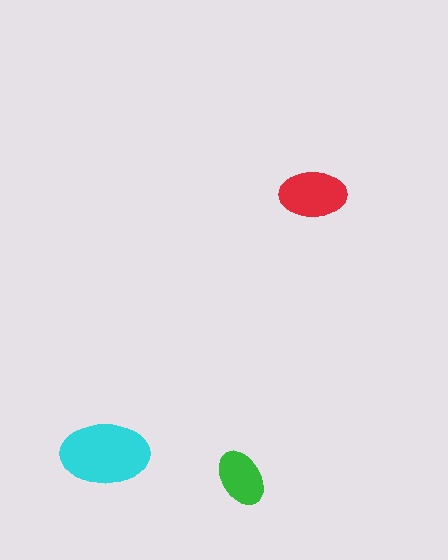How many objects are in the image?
There are 3 objects in the image.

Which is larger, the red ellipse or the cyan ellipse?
The cyan one.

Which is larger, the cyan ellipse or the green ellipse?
The cyan one.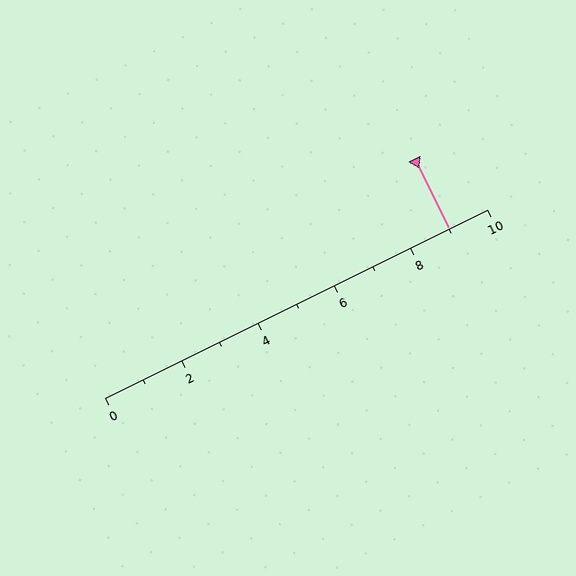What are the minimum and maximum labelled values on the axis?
The axis runs from 0 to 10.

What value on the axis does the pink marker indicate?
The marker indicates approximately 9.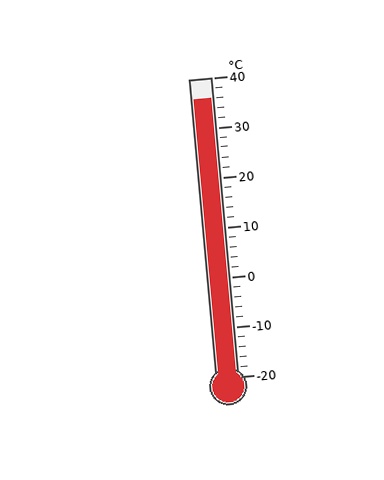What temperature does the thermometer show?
The thermometer shows approximately 36°C.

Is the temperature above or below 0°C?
The temperature is above 0°C.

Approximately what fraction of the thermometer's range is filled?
The thermometer is filled to approximately 95% of its range.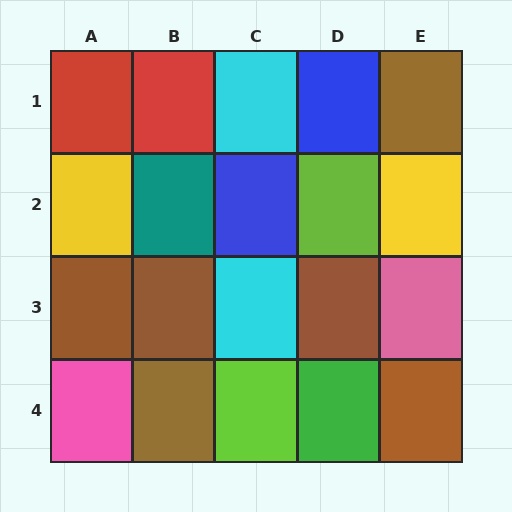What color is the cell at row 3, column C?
Cyan.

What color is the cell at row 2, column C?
Blue.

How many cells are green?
1 cell is green.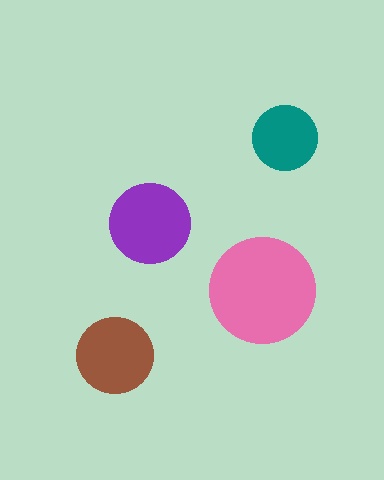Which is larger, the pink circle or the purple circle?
The pink one.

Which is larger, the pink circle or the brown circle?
The pink one.